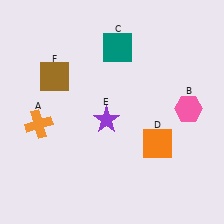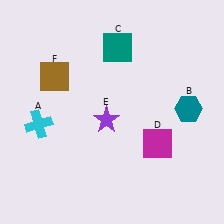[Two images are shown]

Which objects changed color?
A changed from orange to cyan. B changed from pink to teal. D changed from orange to magenta.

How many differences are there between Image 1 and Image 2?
There are 3 differences between the two images.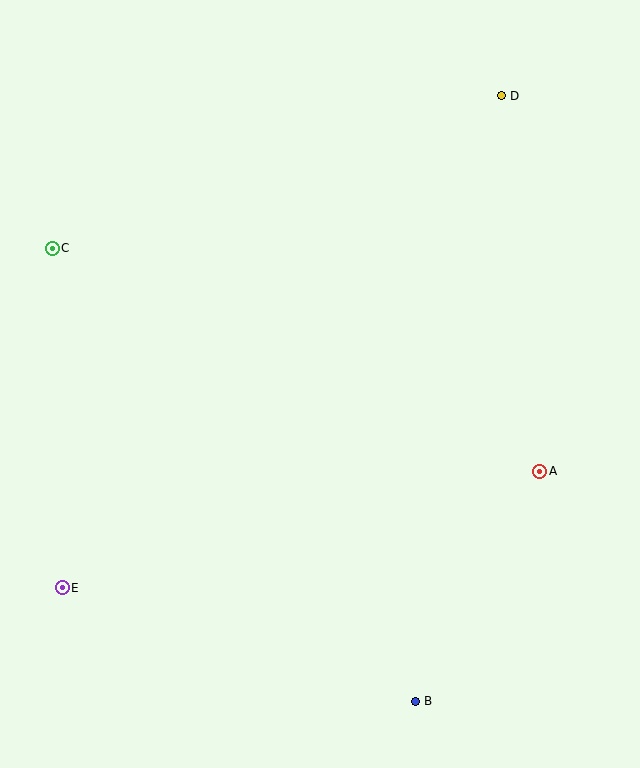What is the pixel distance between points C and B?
The distance between C and B is 580 pixels.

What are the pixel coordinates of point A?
Point A is at (540, 471).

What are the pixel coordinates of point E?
Point E is at (62, 588).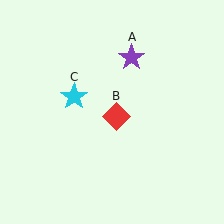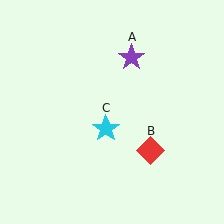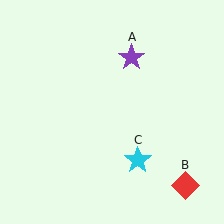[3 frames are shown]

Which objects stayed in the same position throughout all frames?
Purple star (object A) remained stationary.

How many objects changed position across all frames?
2 objects changed position: red diamond (object B), cyan star (object C).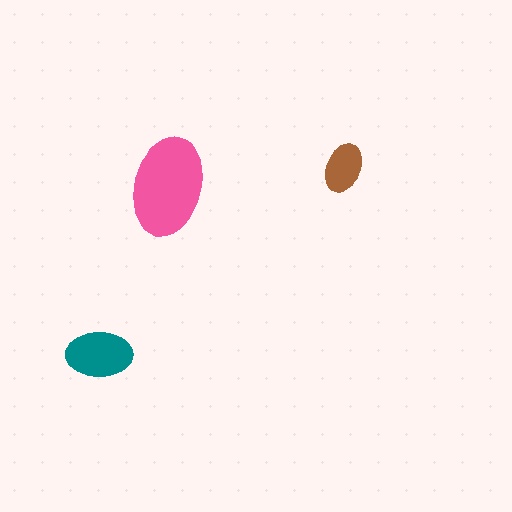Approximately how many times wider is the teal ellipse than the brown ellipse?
About 1.5 times wider.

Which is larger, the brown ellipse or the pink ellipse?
The pink one.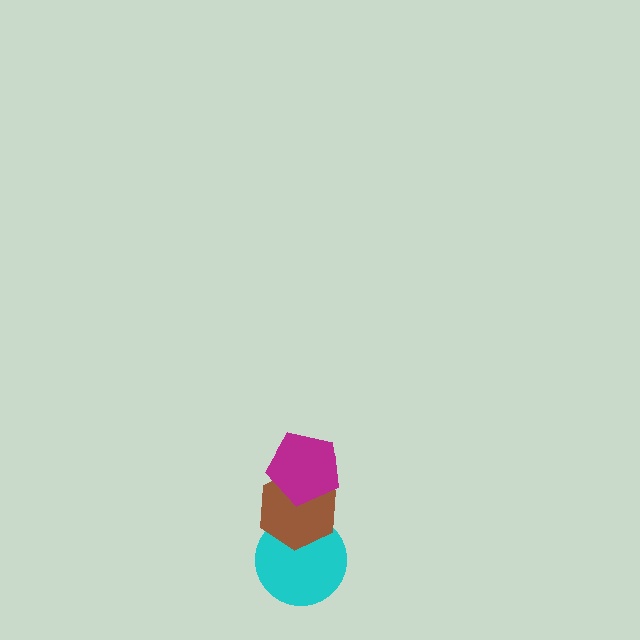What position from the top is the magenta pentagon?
The magenta pentagon is 1st from the top.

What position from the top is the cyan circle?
The cyan circle is 3rd from the top.